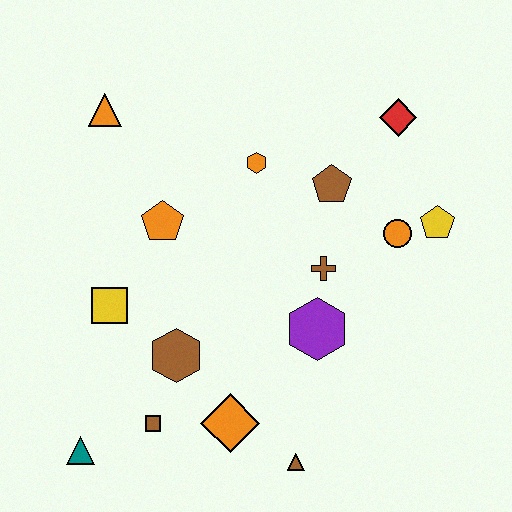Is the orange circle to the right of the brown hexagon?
Yes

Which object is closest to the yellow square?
The brown hexagon is closest to the yellow square.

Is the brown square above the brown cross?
No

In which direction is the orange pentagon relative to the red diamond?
The orange pentagon is to the left of the red diamond.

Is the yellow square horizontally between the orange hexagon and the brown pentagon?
No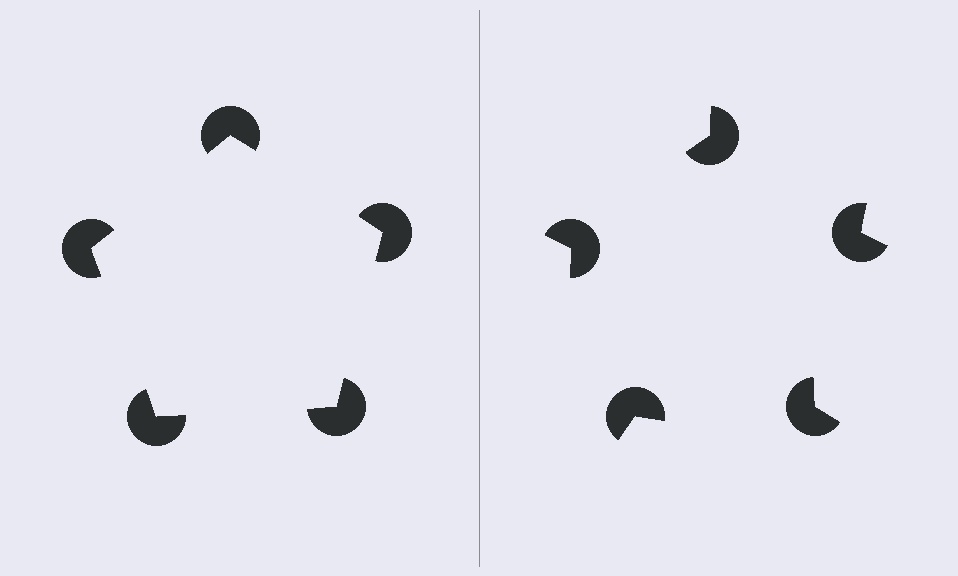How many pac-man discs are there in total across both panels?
10 — 5 on each side.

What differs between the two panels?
The pac-man discs are positioned identically on both sides; only the wedge orientations differ. On the left they align to a pentagon; on the right they are misaligned.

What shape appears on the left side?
An illusory pentagon.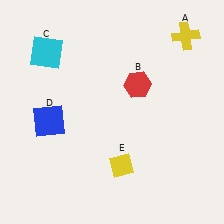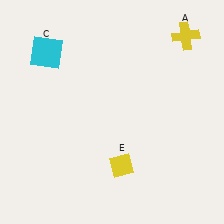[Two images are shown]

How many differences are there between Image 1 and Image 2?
There are 2 differences between the two images.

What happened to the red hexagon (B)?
The red hexagon (B) was removed in Image 2. It was in the top-right area of Image 1.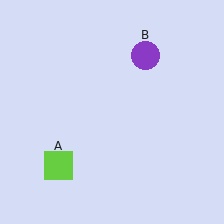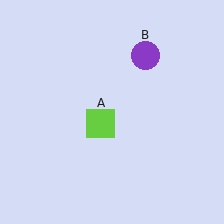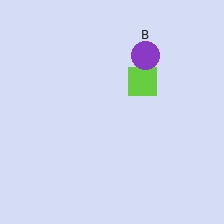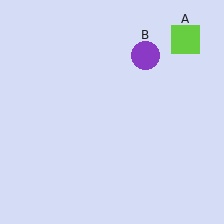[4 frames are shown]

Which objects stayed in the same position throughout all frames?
Purple circle (object B) remained stationary.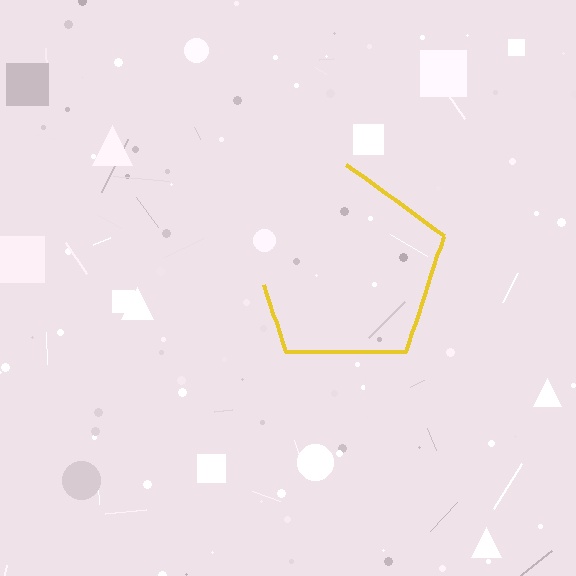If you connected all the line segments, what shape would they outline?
They would outline a pentagon.